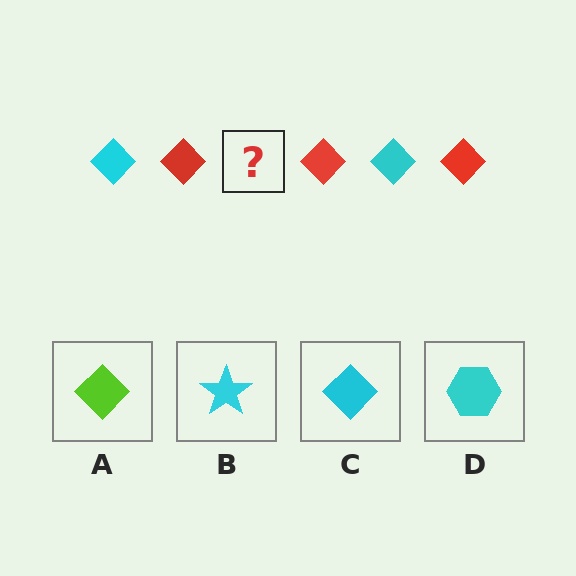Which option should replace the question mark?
Option C.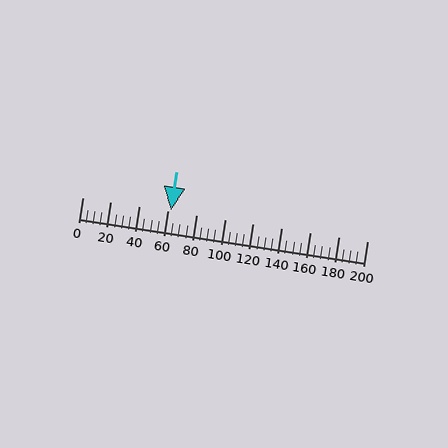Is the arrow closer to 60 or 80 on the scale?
The arrow is closer to 60.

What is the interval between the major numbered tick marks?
The major tick marks are spaced 20 units apart.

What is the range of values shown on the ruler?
The ruler shows values from 0 to 200.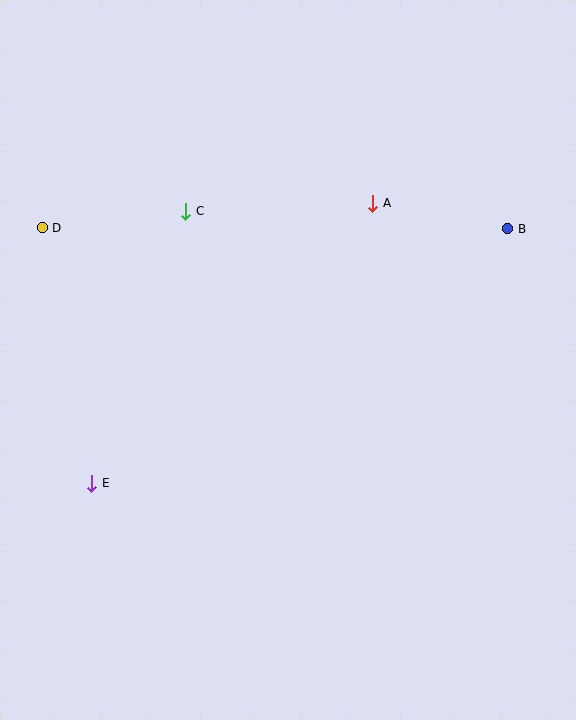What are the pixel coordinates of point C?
Point C is at (186, 211).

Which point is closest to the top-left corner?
Point D is closest to the top-left corner.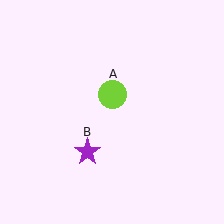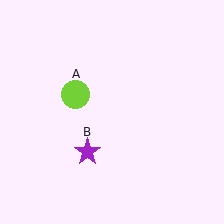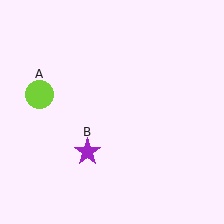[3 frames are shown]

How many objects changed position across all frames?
1 object changed position: lime circle (object A).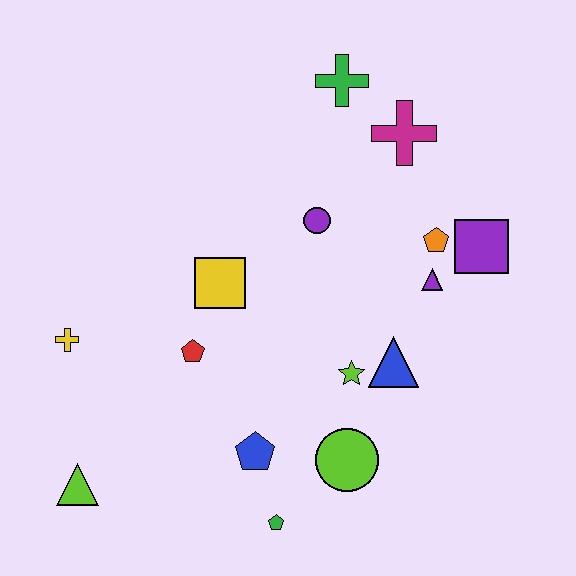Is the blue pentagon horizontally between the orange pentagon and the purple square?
No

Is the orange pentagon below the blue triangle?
No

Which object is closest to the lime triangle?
The yellow cross is closest to the lime triangle.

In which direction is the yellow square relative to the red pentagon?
The yellow square is above the red pentagon.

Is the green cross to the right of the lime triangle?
Yes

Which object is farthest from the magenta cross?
The lime triangle is farthest from the magenta cross.